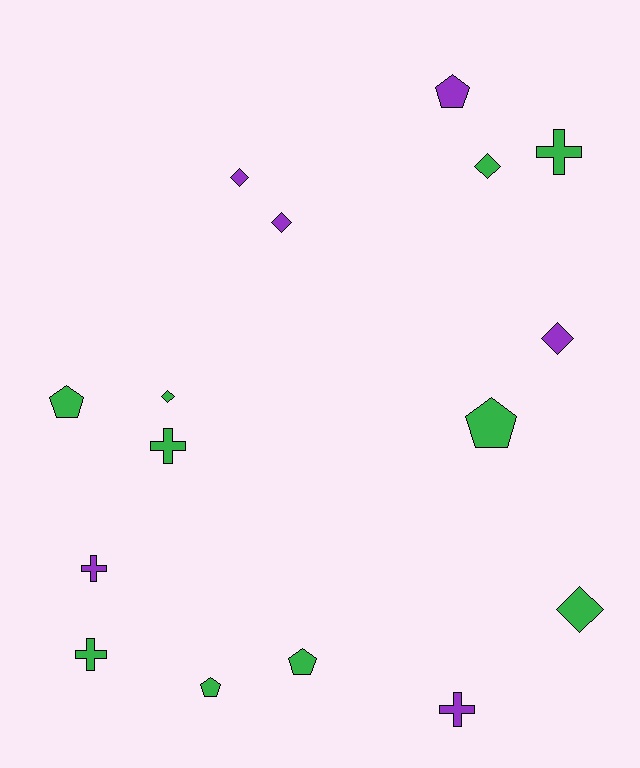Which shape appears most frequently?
Diamond, with 6 objects.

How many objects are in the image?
There are 16 objects.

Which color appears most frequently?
Green, with 10 objects.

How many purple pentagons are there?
There is 1 purple pentagon.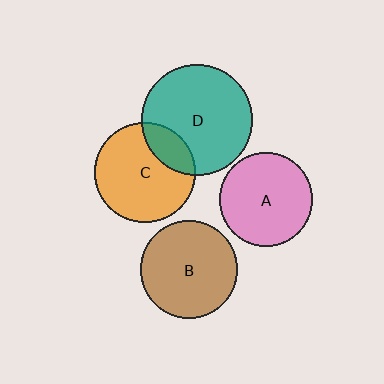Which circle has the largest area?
Circle D (teal).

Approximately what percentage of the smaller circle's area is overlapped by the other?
Approximately 20%.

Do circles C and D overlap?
Yes.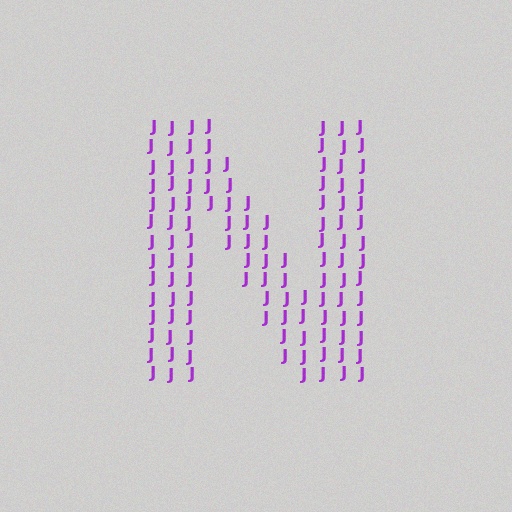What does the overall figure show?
The overall figure shows the letter N.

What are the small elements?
The small elements are letter J's.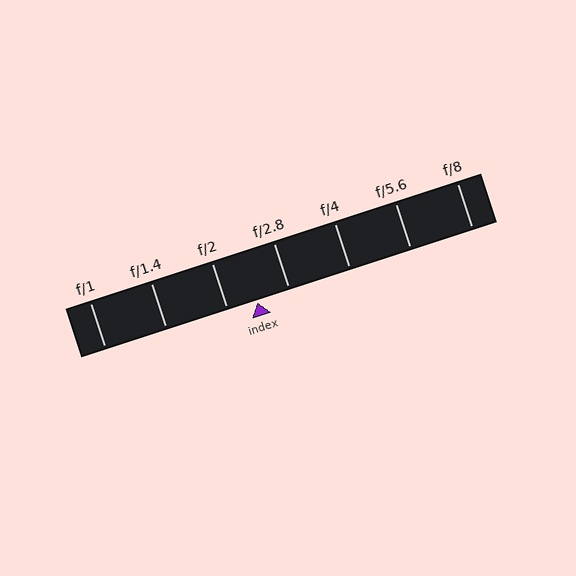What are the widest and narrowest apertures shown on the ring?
The widest aperture shown is f/1 and the narrowest is f/8.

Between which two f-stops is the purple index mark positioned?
The index mark is between f/2 and f/2.8.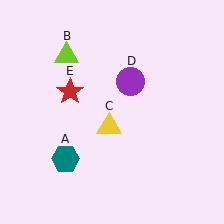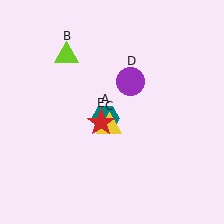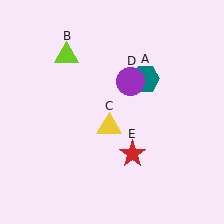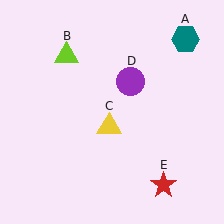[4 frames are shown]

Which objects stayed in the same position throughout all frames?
Lime triangle (object B) and yellow triangle (object C) and purple circle (object D) remained stationary.